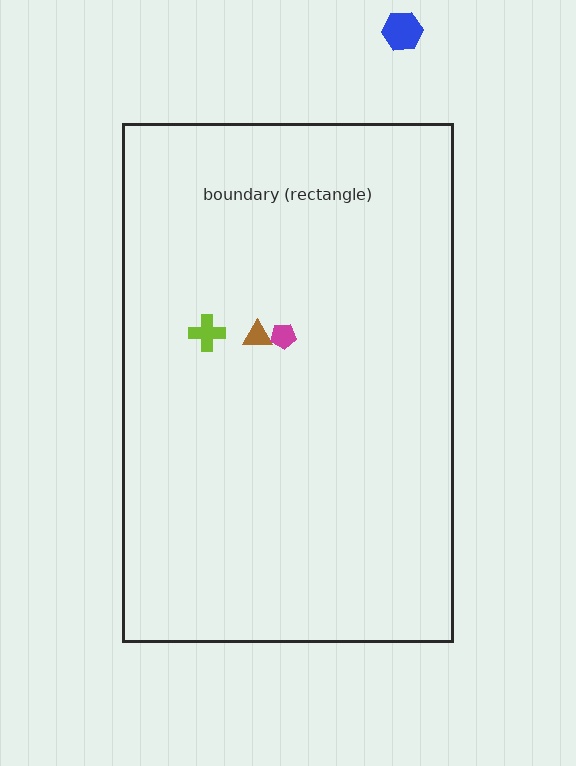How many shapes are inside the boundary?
3 inside, 1 outside.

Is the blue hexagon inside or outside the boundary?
Outside.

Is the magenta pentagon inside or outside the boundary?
Inside.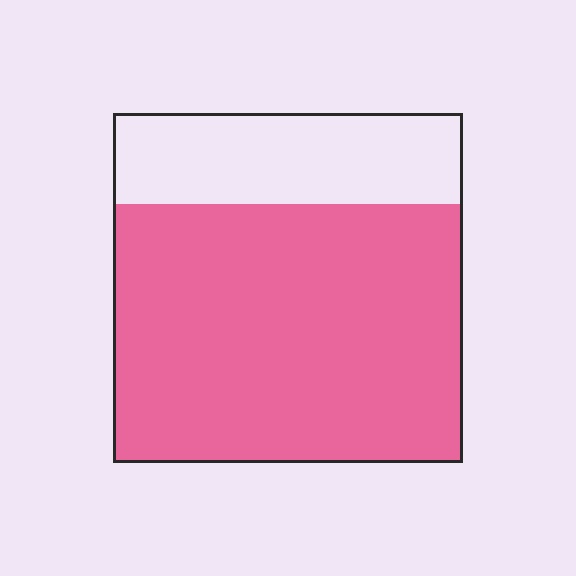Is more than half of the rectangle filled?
Yes.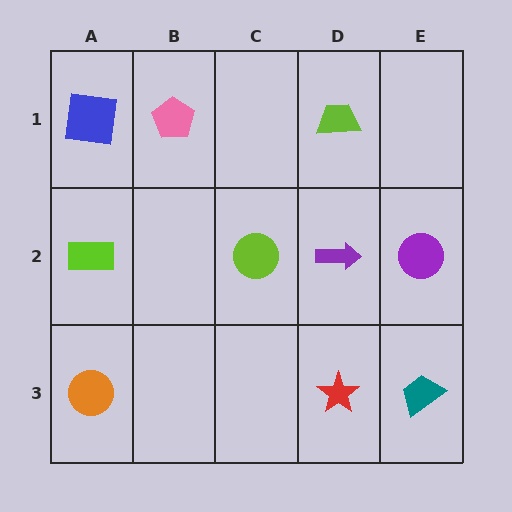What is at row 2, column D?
A purple arrow.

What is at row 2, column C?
A lime circle.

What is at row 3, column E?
A teal trapezoid.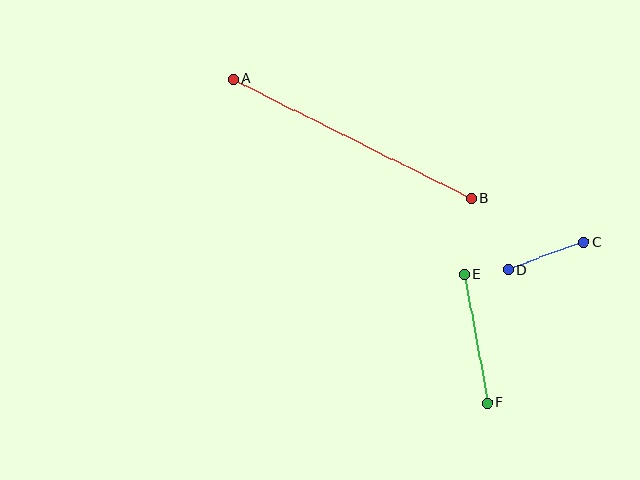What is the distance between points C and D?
The distance is approximately 81 pixels.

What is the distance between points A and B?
The distance is approximately 267 pixels.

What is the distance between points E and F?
The distance is approximately 131 pixels.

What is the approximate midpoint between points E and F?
The midpoint is at approximately (476, 338) pixels.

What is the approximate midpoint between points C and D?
The midpoint is at approximately (546, 256) pixels.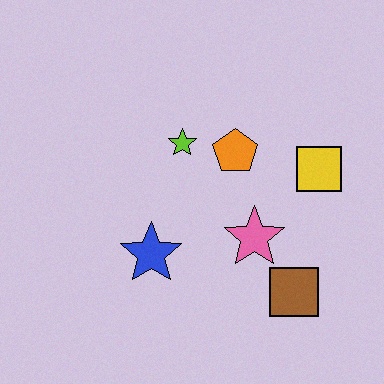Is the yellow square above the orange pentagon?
No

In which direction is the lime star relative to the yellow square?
The lime star is to the left of the yellow square.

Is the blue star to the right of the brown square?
No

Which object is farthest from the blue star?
The yellow square is farthest from the blue star.